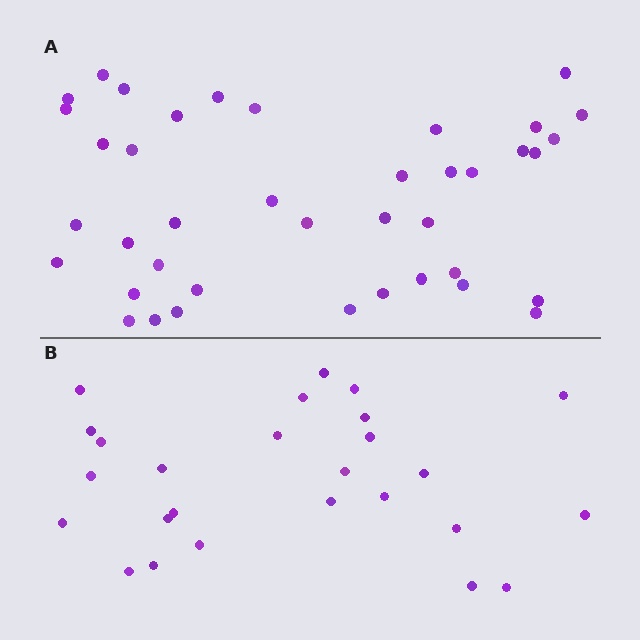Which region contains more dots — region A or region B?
Region A (the top region) has more dots.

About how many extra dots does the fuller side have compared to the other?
Region A has approximately 15 more dots than region B.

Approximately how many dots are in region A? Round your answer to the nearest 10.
About 40 dots.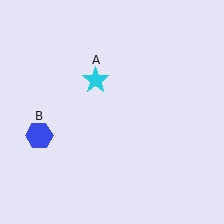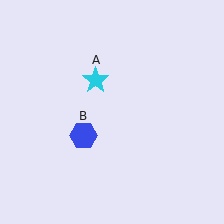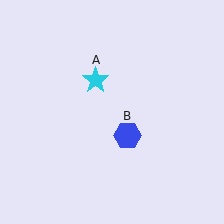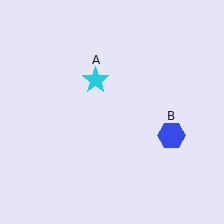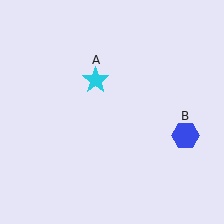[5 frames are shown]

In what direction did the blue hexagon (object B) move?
The blue hexagon (object B) moved right.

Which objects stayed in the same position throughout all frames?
Cyan star (object A) remained stationary.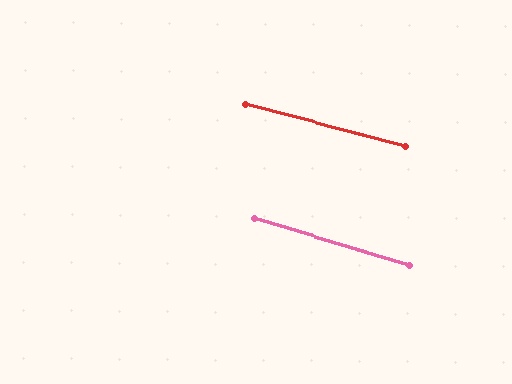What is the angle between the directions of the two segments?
Approximately 2 degrees.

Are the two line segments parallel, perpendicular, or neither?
Parallel — their directions differ by only 1.9°.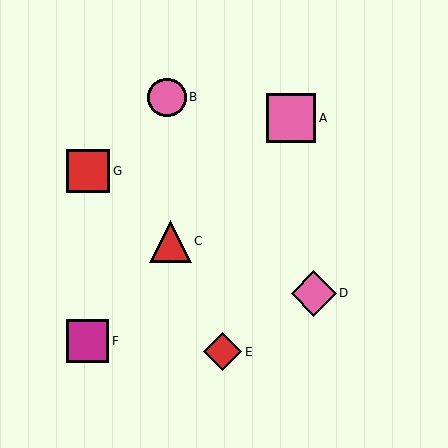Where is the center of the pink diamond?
The center of the pink diamond is at (314, 293).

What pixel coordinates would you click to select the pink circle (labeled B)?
Click at (167, 97) to select the pink circle B.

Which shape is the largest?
The pink square (labeled A) is the largest.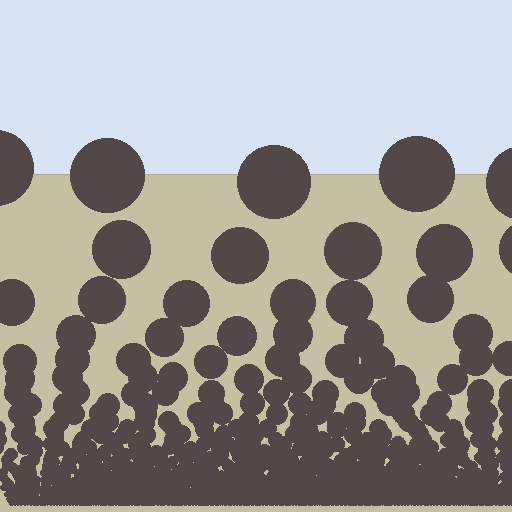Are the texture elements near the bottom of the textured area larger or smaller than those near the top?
Smaller. The gradient is inverted — elements near the bottom are smaller and denser.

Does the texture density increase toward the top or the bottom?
Density increases toward the bottom.